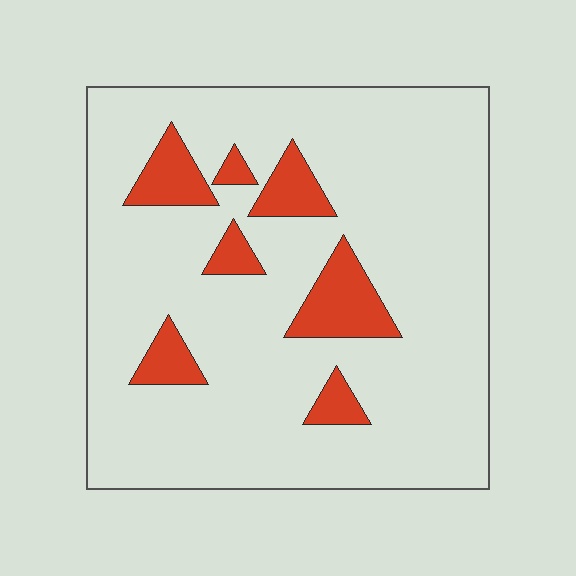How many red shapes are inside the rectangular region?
7.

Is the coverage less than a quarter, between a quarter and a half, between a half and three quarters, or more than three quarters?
Less than a quarter.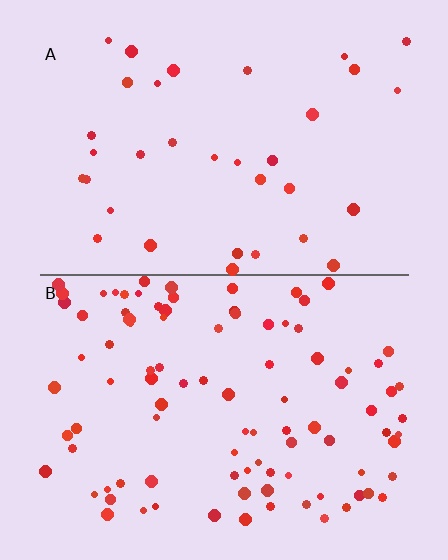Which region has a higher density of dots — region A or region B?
B (the bottom).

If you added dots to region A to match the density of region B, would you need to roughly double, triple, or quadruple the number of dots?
Approximately triple.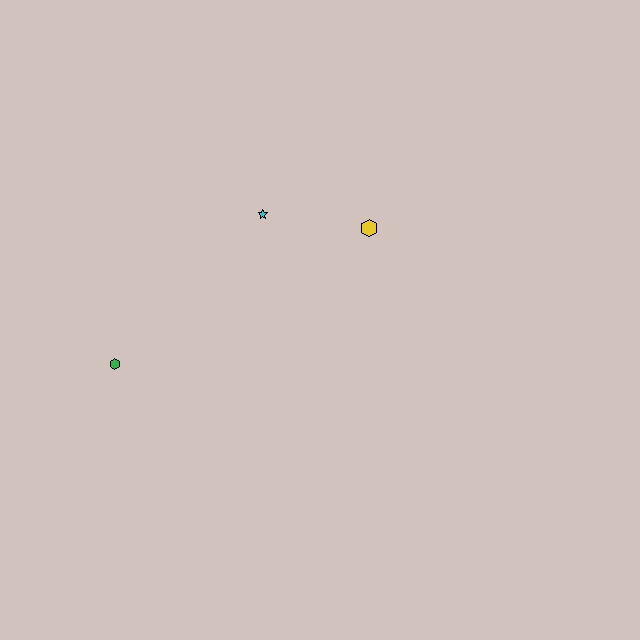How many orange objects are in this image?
There are no orange objects.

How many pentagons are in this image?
There are no pentagons.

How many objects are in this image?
There are 3 objects.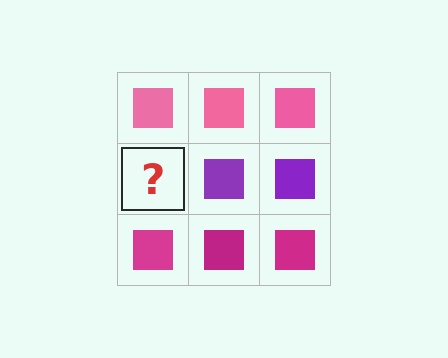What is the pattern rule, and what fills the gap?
The rule is that each row has a consistent color. The gap should be filled with a purple square.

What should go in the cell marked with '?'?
The missing cell should contain a purple square.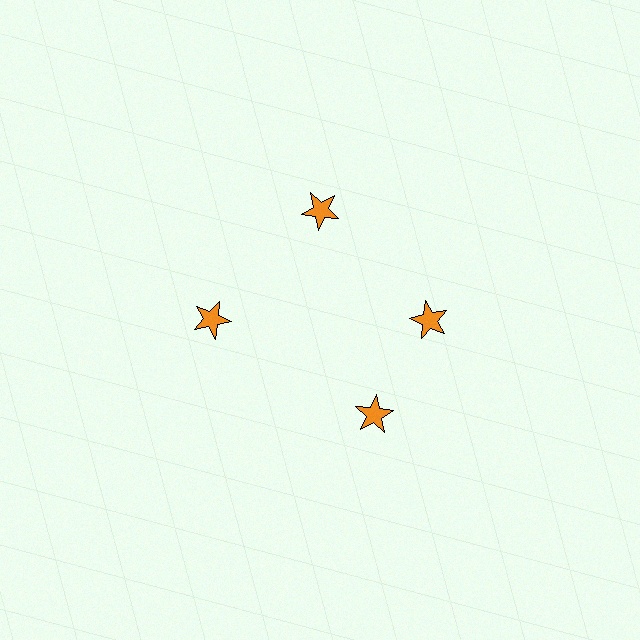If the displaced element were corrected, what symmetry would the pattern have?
It would have 4-fold rotational symmetry — the pattern would map onto itself every 90 degrees.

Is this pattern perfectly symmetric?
No. The 4 orange stars are arranged in a ring, but one element near the 6 o'clock position is rotated out of alignment along the ring, breaking the 4-fold rotational symmetry.